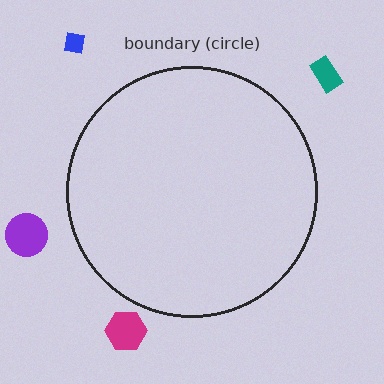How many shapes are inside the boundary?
0 inside, 4 outside.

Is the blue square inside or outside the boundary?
Outside.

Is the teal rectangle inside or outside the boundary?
Outside.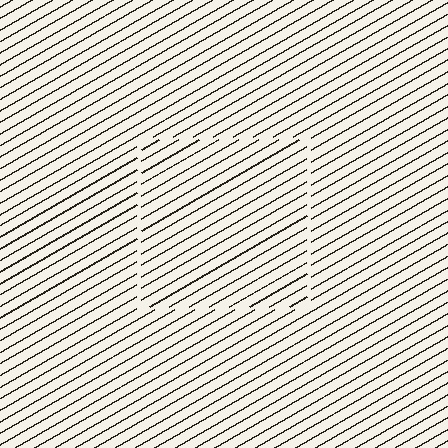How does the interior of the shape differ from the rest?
The interior of the shape contains the same grating, shifted by half a period — the contour is defined by the phase discontinuity where line-ends from the inner and outer gratings abut.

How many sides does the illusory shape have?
4 sides — the line-ends trace a square.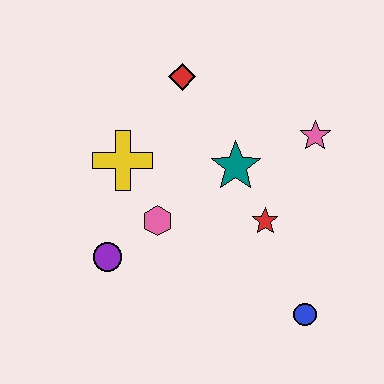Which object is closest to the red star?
The teal star is closest to the red star.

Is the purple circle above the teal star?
No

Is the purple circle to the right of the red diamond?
No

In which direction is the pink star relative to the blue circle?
The pink star is above the blue circle.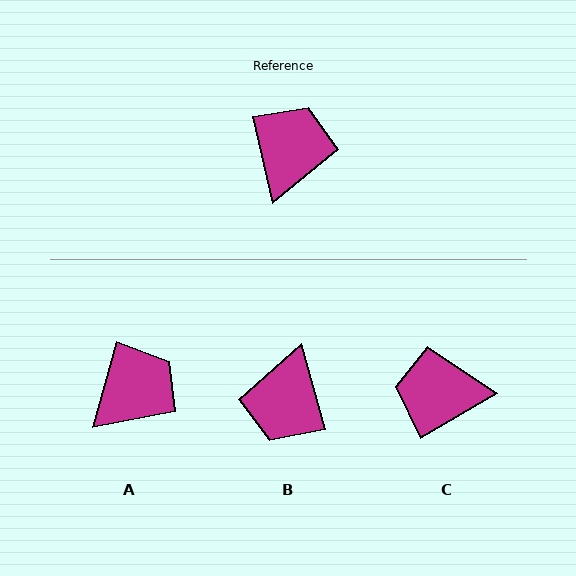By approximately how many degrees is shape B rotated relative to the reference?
Approximately 178 degrees clockwise.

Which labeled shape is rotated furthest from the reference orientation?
B, about 178 degrees away.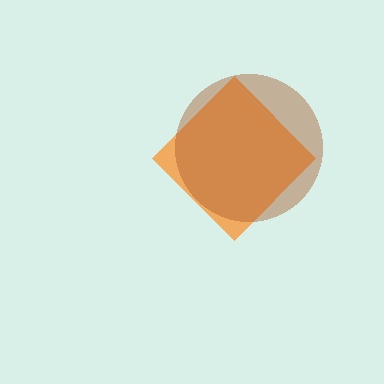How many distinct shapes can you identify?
There are 2 distinct shapes: an orange diamond, a brown circle.